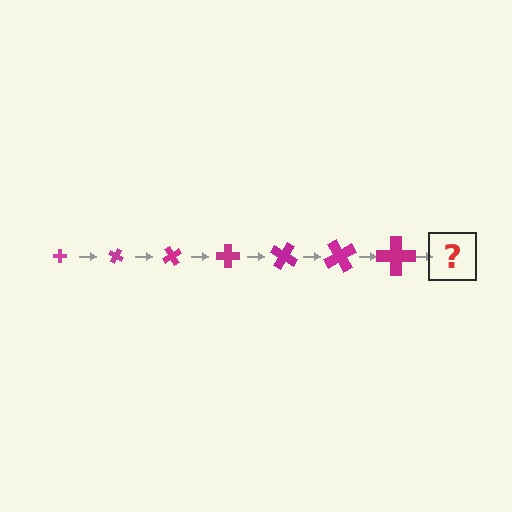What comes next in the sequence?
The next element should be a cross, larger than the previous one and rotated 210 degrees from the start.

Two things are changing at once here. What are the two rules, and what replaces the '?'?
The two rules are that the cross grows larger each step and it rotates 30 degrees each step. The '?' should be a cross, larger than the previous one and rotated 210 degrees from the start.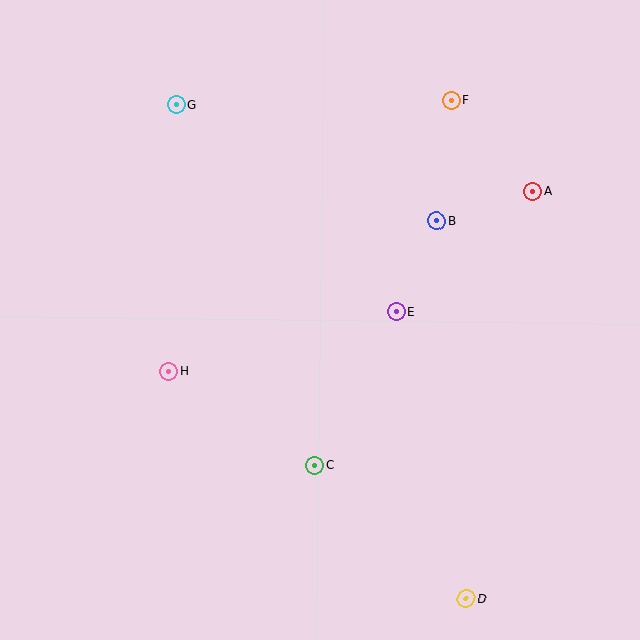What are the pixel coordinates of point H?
Point H is at (169, 371).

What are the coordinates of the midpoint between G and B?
The midpoint between G and B is at (306, 163).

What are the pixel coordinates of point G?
Point G is at (176, 105).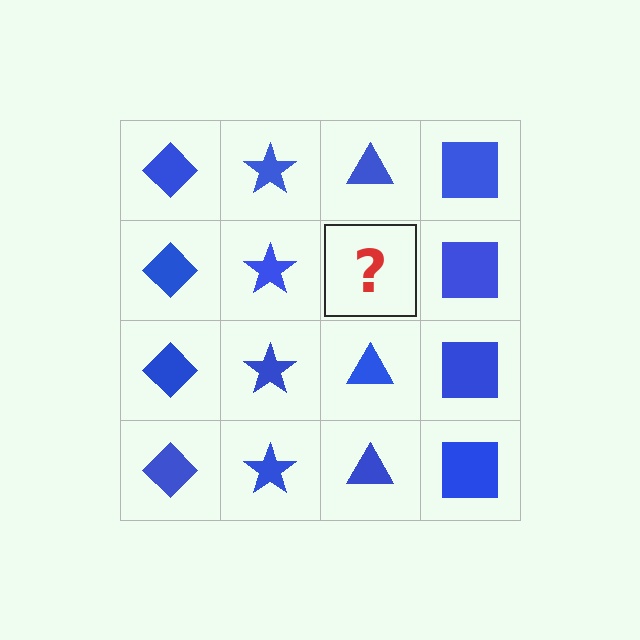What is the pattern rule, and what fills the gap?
The rule is that each column has a consistent shape. The gap should be filled with a blue triangle.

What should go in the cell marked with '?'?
The missing cell should contain a blue triangle.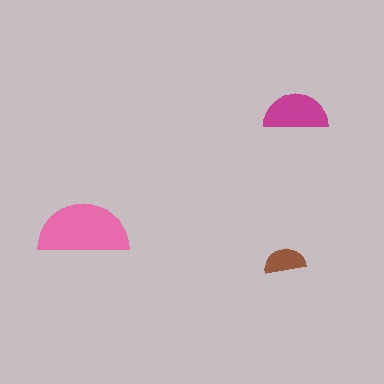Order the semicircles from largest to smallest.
the pink one, the magenta one, the brown one.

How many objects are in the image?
There are 3 objects in the image.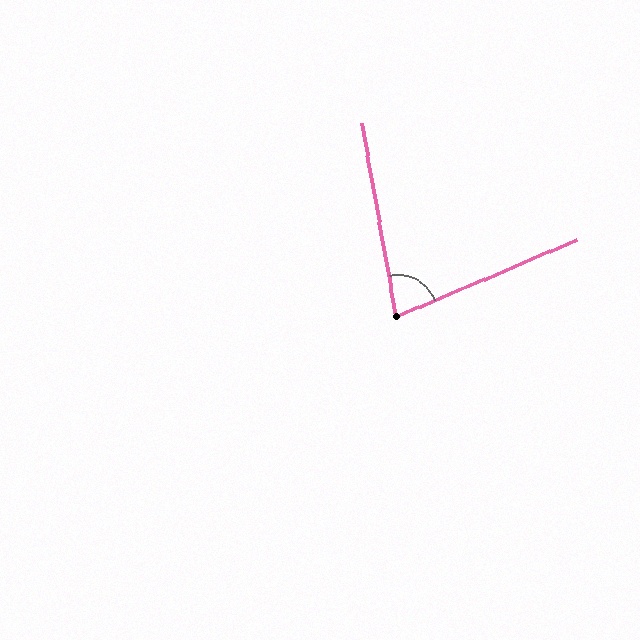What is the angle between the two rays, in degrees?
Approximately 77 degrees.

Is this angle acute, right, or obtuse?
It is acute.